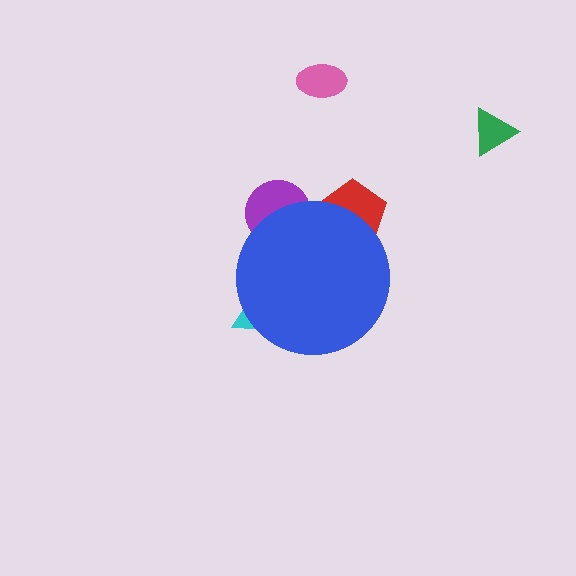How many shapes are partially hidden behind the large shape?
3 shapes are partially hidden.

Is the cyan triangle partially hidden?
Yes, the cyan triangle is partially hidden behind the blue circle.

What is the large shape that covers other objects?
A blue circle.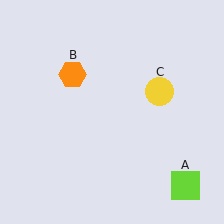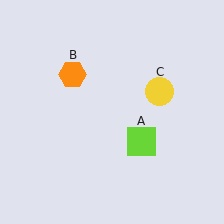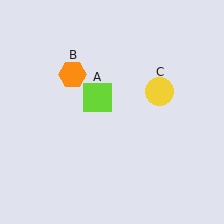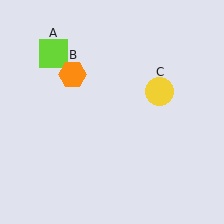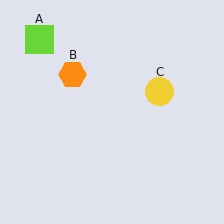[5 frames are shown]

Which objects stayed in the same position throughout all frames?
Orange hexagon (object B) and yellow circle (object C) remained stationary.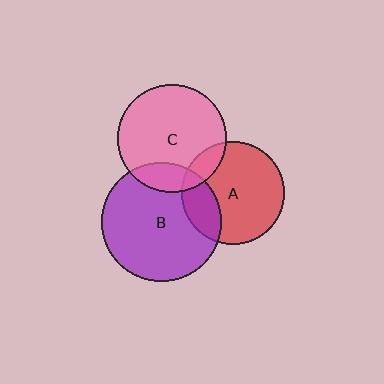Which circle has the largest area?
Circle B (purple).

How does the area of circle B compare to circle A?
Approximately 1.3 times.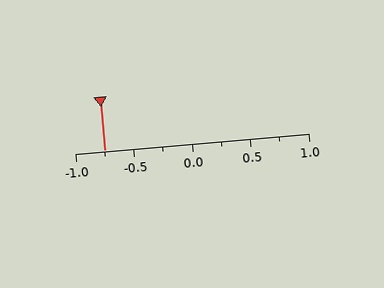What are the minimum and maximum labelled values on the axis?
The axis runs from -1.0 to 1.0.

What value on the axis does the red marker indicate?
The marker indicates approximately -0.75.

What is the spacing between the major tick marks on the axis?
The major ticks are spaced 0.5 apart.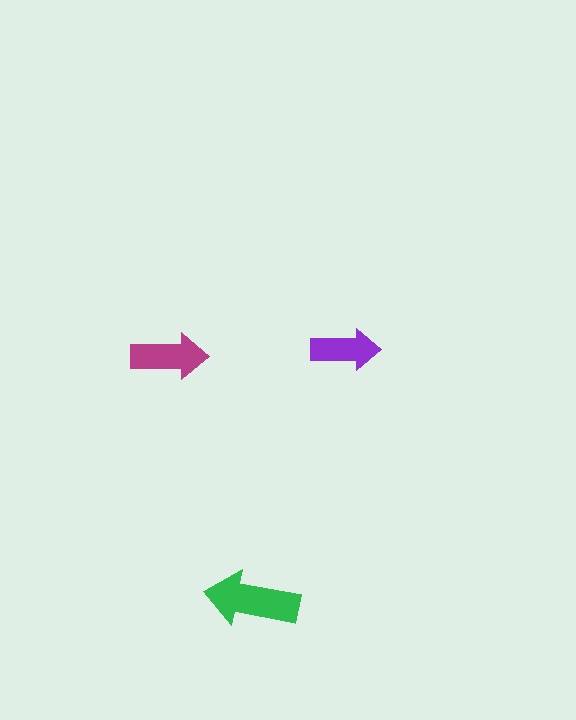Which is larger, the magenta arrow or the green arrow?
The green one.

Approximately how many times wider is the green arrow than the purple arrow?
About 1.5 times wider.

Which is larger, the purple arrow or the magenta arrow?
The magenta one.